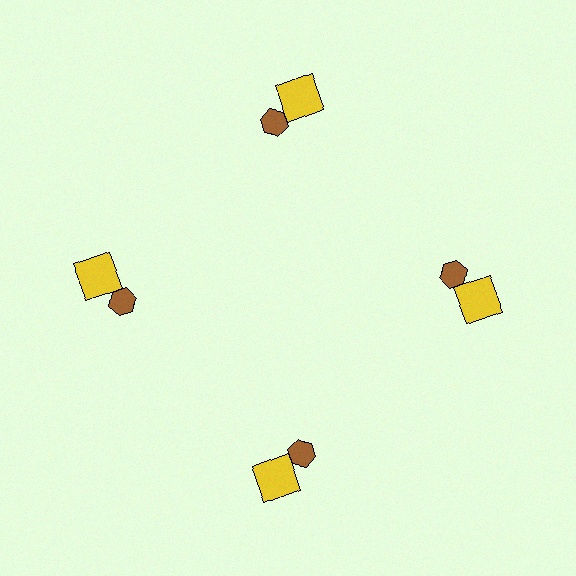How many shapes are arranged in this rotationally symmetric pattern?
There are 8 shapes, arranged in 4 groups of 2.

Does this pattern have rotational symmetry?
Yes, this pattern has 4-fold rotational symmetry. It looks the same after rotating 90 degrees around the center.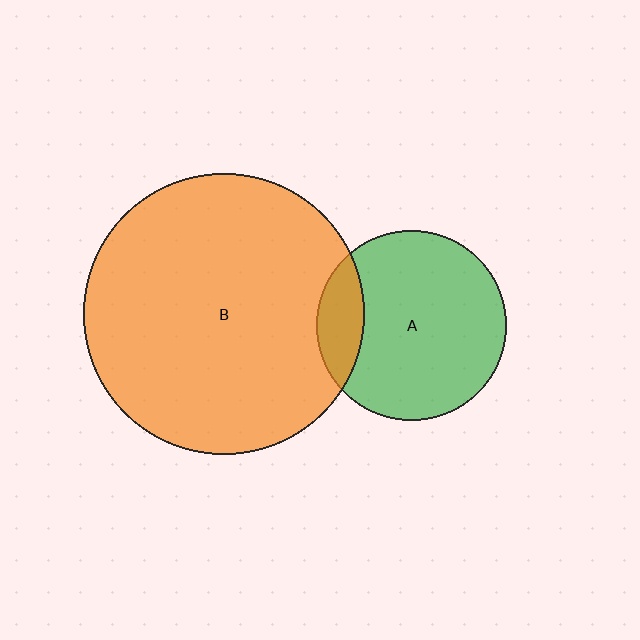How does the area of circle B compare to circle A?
Approximately 2.2 times.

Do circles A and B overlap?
Yes.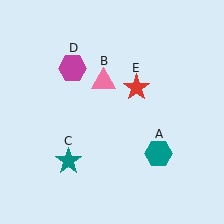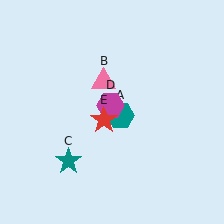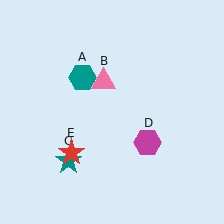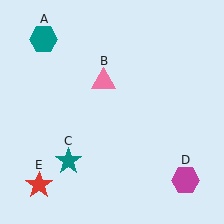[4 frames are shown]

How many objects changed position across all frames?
3 objects changed position: teal hexagon (object A), magenta hexagon (object D), red star (object E).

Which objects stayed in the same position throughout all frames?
Pink triangle (object B) and teal star (object C) remained stationary.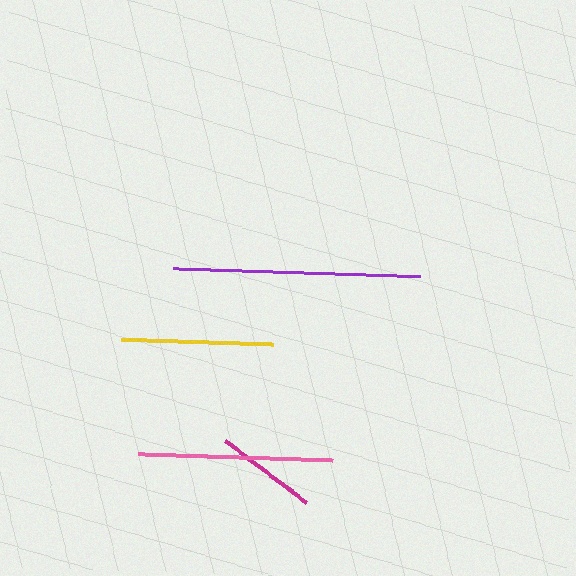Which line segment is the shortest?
The magenta line is the shortest at approximately 102 pixels.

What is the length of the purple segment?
The purple segment is approximately 248 pixels long.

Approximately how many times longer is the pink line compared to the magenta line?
The pink line is approximately 1.9 times the length of the magenta line.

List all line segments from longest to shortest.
From longest to shortest: purple, pink, yellow, magenta.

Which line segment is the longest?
The purple line is the longest at approximately 248 pixels.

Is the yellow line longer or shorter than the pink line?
The pink line is longer than the yellow line.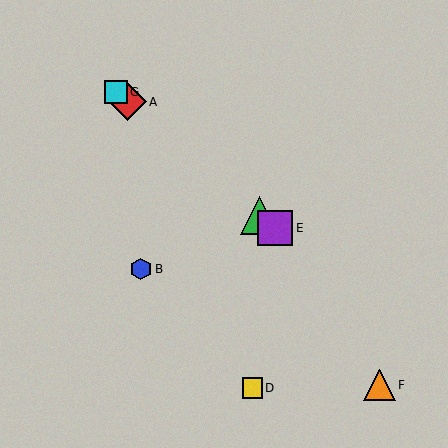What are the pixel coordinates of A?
Object A is at (127, 102).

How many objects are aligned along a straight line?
4 objects (A, C, E, G) are aligned along a straight line.